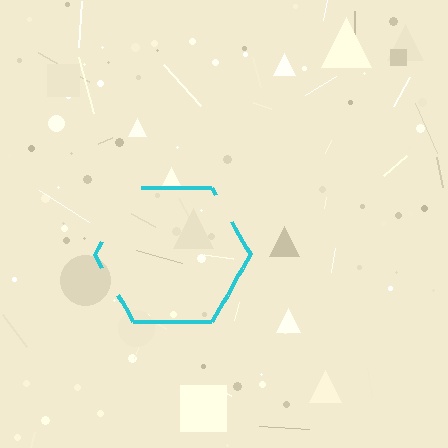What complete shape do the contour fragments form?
The contour fragments form a hexagon.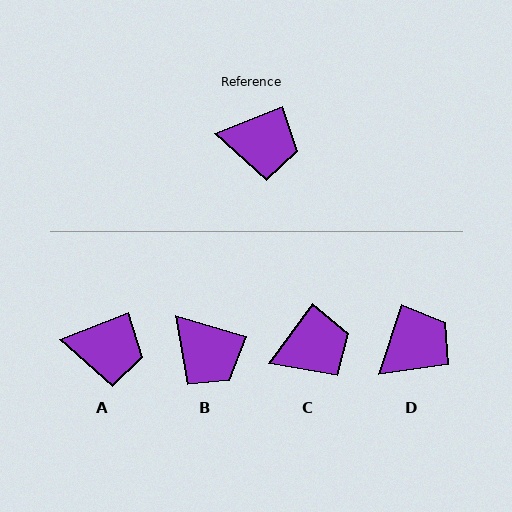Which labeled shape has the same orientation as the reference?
A.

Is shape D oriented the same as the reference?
No, it is off by about 50 degrees.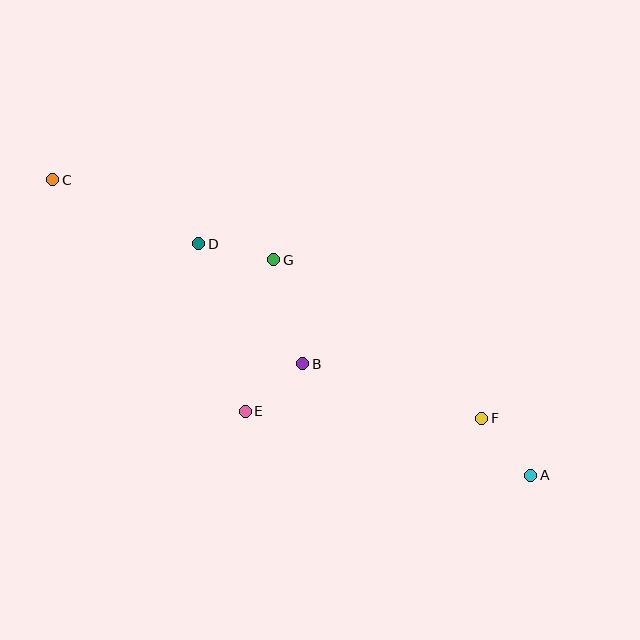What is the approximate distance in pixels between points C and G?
The distance between C and G is approximately 235 pixels.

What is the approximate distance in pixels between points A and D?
The distance between A and D is approximately 405 pixels.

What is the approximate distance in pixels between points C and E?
The distance between C and E is approximately 301 pixels.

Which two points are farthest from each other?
Points A and C are farthest from each other.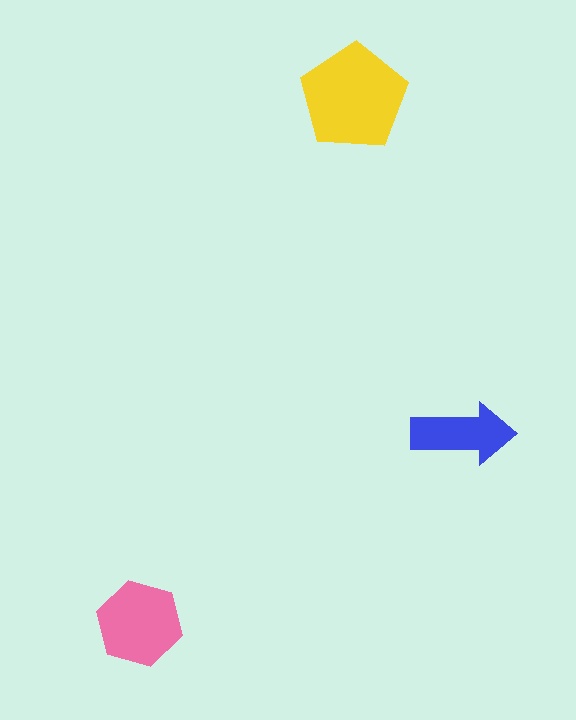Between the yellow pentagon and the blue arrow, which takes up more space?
The yellow pentagon.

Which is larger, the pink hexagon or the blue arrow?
The pink hexagon.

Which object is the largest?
The yellow pentagon.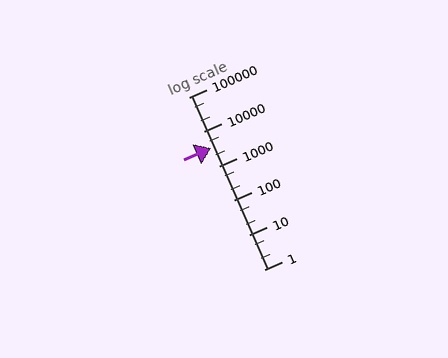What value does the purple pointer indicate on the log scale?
The pointer indicates approximately 3300.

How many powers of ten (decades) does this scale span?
The scale spans 5 decades, from 1 to 100000.